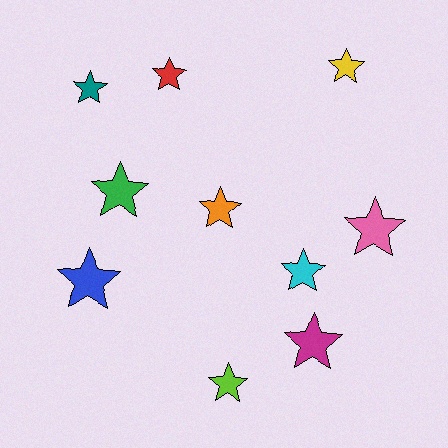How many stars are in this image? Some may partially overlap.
There are 10 stars.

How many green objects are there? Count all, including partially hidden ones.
There is 1 green object.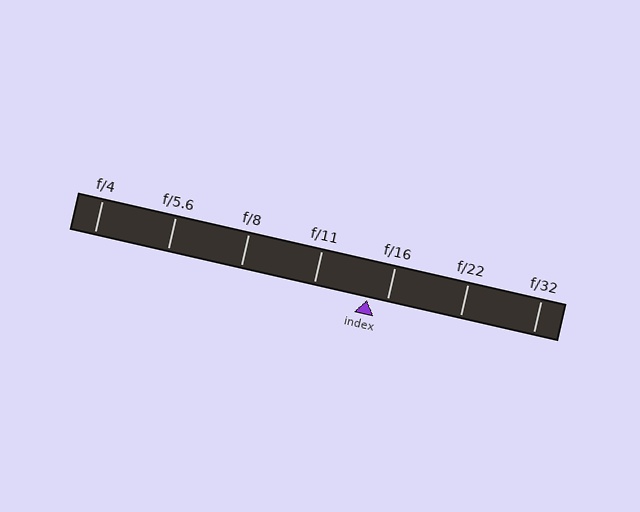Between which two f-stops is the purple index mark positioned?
The index mark is between f/11 and f/16.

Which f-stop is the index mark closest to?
The index mark is closest to f/16.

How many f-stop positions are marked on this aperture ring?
There are 7 f-stop positions marked.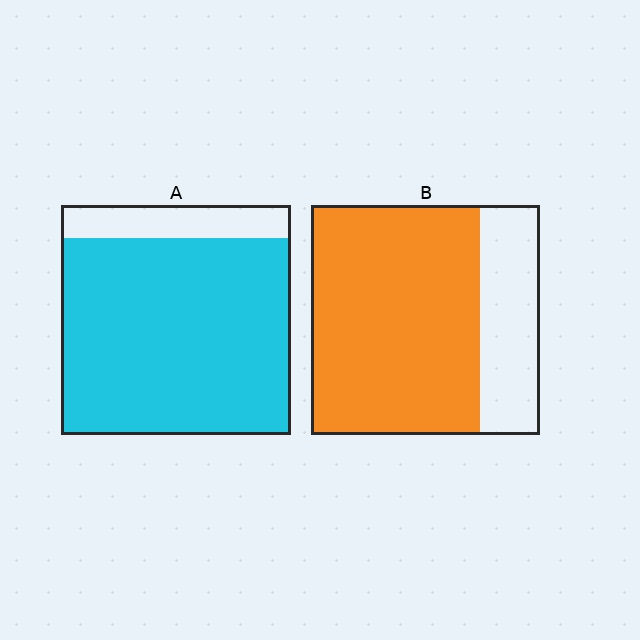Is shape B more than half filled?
Yes.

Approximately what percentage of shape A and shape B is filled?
A is approximately 85% and B is approximately 75%.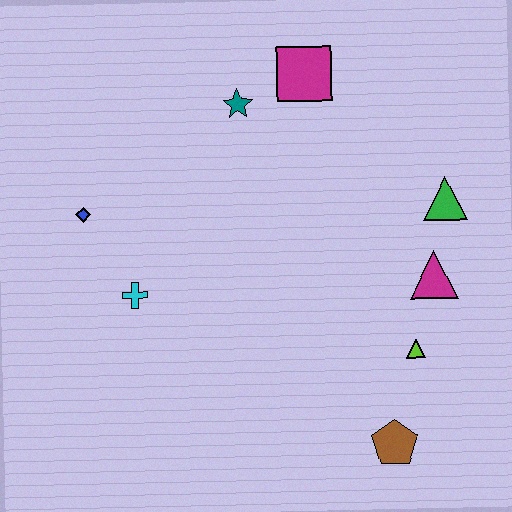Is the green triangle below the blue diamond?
No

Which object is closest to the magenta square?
The teal star is closest to the magenta square.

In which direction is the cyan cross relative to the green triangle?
The cyan cross is to the left of the green triangle.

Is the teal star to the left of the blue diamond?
No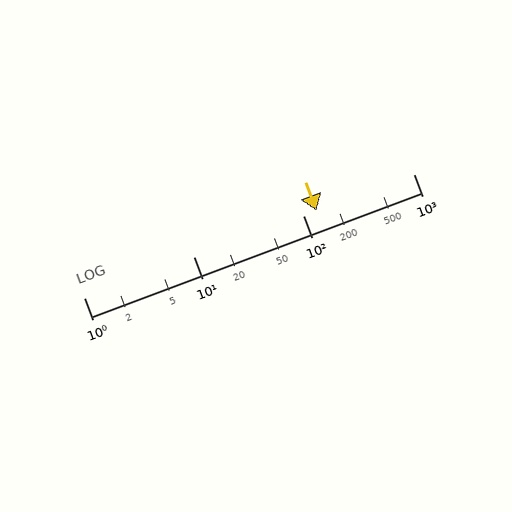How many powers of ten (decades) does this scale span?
The scale spans 3 decades, from 1 to 1000.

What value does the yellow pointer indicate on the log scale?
The pointer indicates approximately 130.